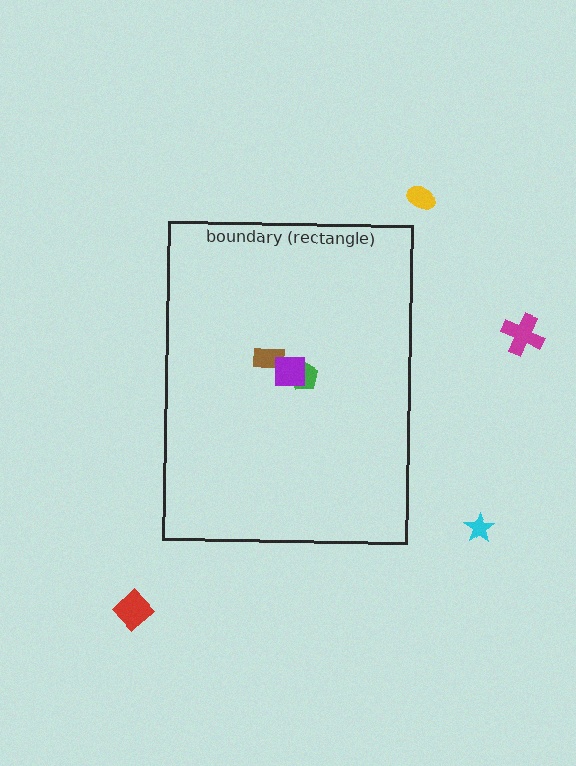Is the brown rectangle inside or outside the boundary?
Inside.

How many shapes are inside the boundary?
3 inside, 4 outside.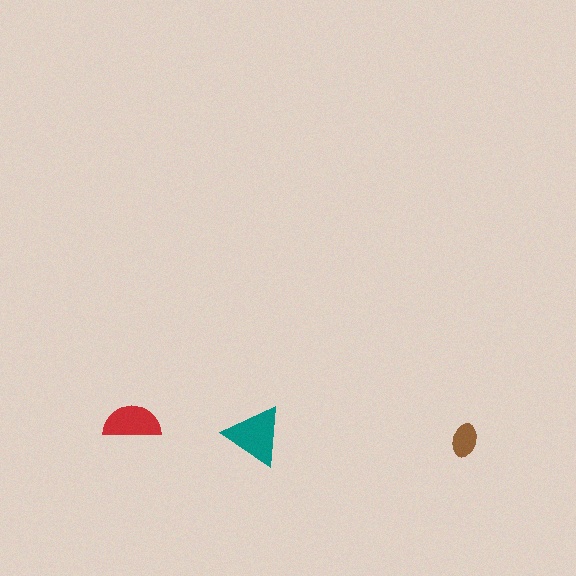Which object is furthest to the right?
The brown ellipse is rightmost.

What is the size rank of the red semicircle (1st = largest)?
2nd.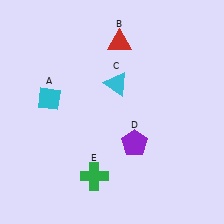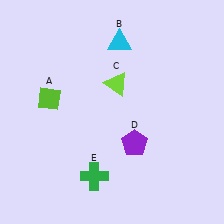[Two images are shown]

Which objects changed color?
A changed from cyan to lime. B changed from red to cyan. C changed from cyan to lime.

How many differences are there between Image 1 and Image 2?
There are 3 differences between the two images.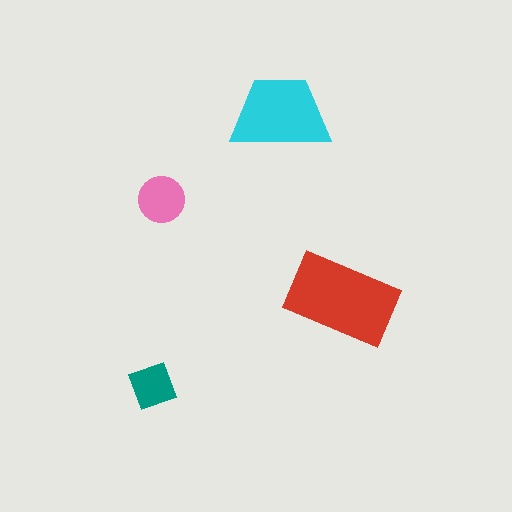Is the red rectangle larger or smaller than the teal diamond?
Larger.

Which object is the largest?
The red rectangle.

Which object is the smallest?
The teal diamond.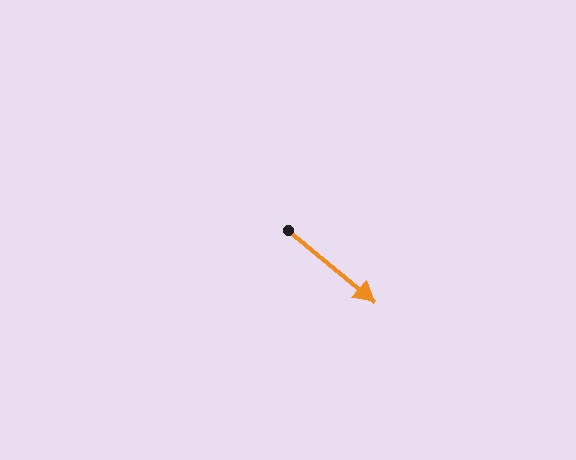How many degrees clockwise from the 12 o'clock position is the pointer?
Approximately 130 degrees.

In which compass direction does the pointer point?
Southeast.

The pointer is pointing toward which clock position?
Roughly 4 o'clock.